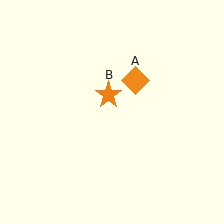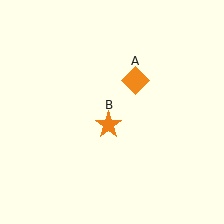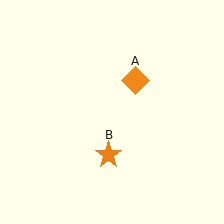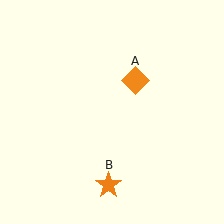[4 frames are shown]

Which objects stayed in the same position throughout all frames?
Orange diamond (object A) remained stationary.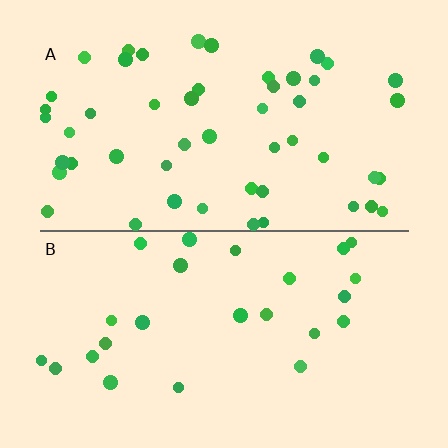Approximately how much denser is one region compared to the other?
Approximately 2.0× — region A over region B.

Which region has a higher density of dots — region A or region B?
A (the top).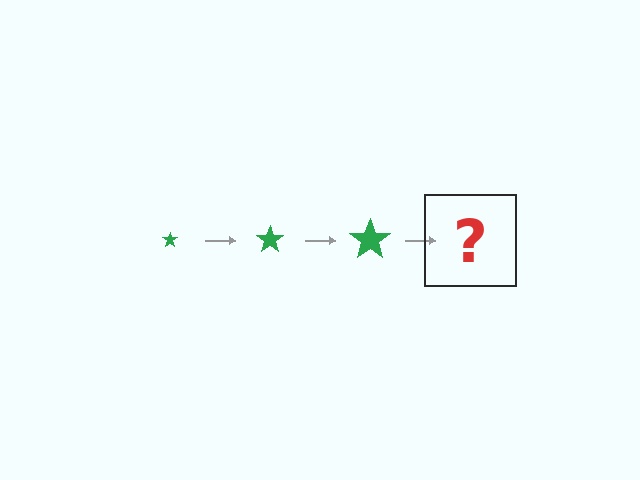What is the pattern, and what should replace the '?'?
The pattern is that the star gets progressively larger each step. The '?' should be a green star, larger than the previous one.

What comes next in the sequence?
The next element should be a green star, larger than the previous one.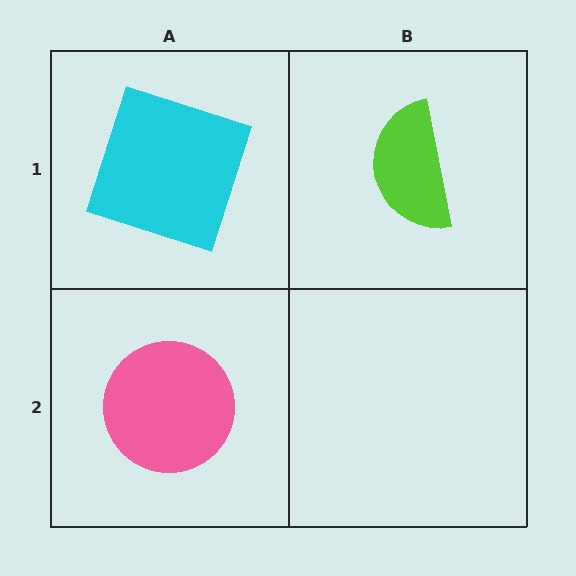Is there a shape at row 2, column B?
No, that cell is empty.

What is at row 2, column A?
A pink circle.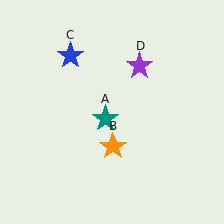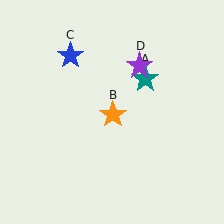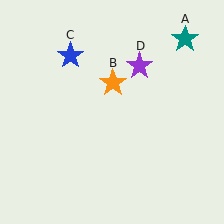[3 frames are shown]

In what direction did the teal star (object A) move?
The teal star (object A) moved up and to the right.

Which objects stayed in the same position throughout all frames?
Blue star (object C) and purple star (object D) remained stationary.